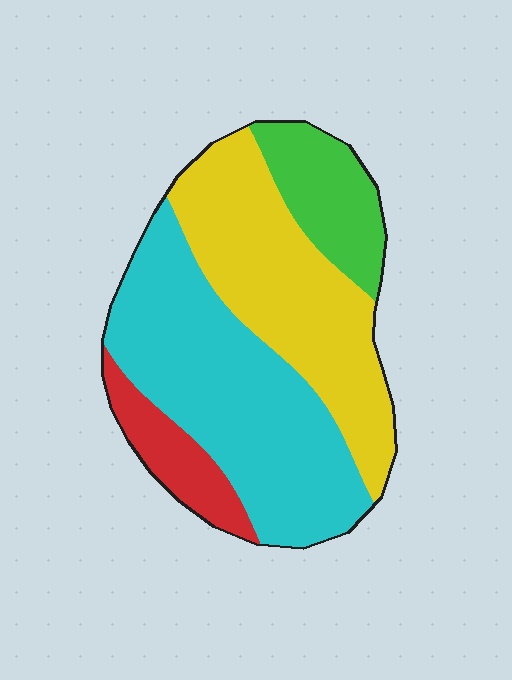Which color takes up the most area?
Cyan, at roughly 40%.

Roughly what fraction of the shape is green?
Green covers about 15% of the shape.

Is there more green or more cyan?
Cyan.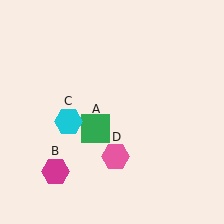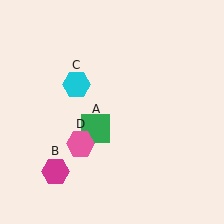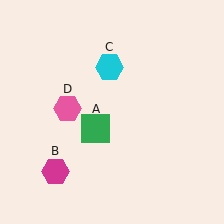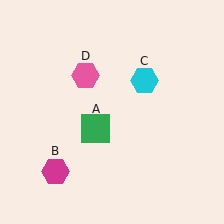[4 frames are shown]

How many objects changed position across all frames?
2 objects changed position: cyan hexagon (object C), pink hexagon (object D).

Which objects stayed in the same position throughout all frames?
Green square (object A) and magenta hexagon (object B) remained stationary.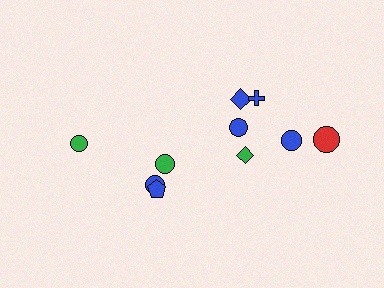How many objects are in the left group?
There are 4 objects.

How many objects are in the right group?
There are 6 objects.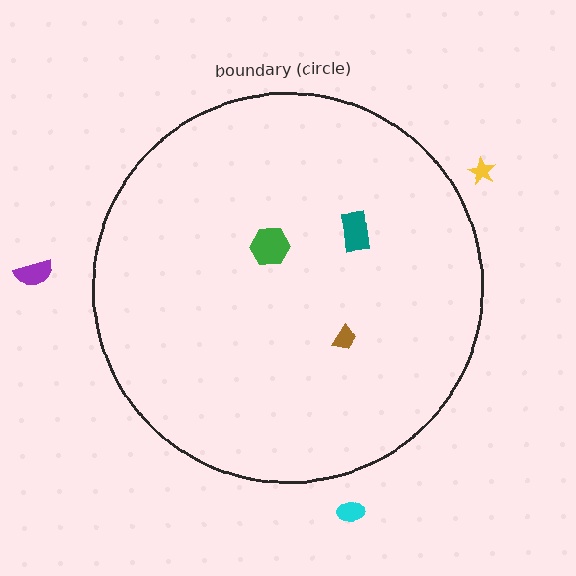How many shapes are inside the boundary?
3 inside, 3 outside.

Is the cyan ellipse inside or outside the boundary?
Outside.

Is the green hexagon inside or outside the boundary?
Inside.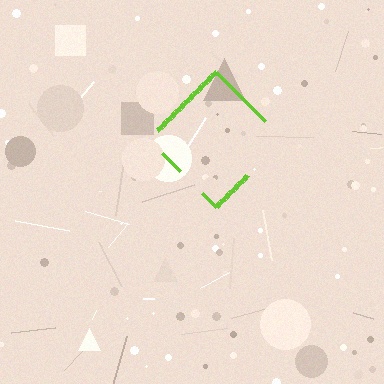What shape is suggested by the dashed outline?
The dashed outline suggests a diamond.